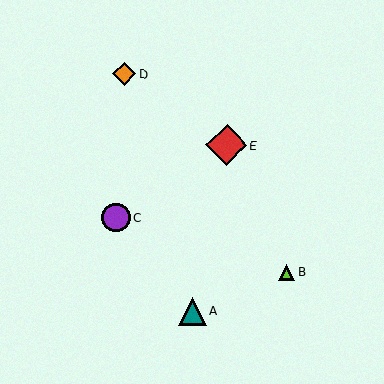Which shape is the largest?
The red diamond (labeled E) is the largest.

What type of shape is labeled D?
Shape D is an orange diamond.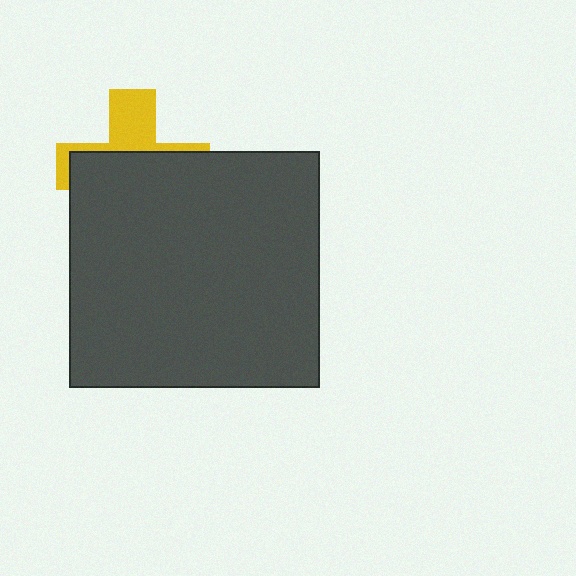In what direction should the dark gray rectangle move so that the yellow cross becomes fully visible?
The dark gray rectangle should move down. That is the shortest direction to clear the overlap and leave the yellow cross fully visible.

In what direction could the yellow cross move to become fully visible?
The yellow cross could move up. That would shift it out from behind the dark gray rectangle entirely.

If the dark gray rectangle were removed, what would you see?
You would see the complete yellow cross.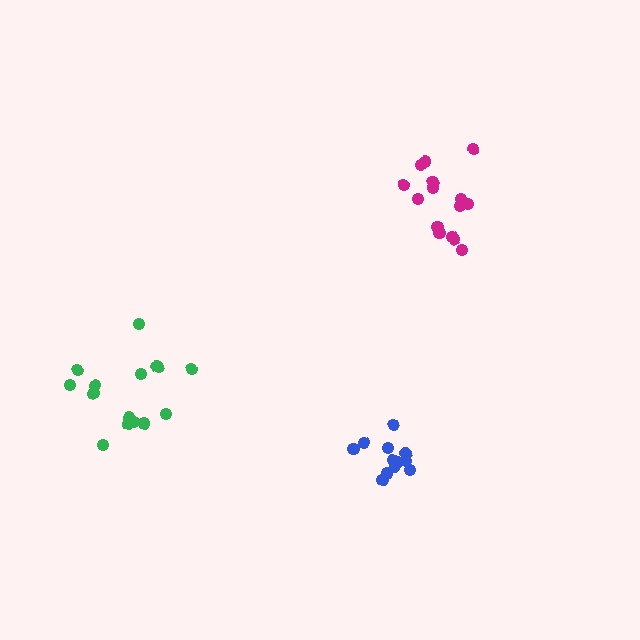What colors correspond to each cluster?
The clusters are colored: green, blue, magenta.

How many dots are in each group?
Group 1: 15 dots, Group 2: 12 dots, Group 3: 15 dots (42 total).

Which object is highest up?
The magenta cluster is topmost.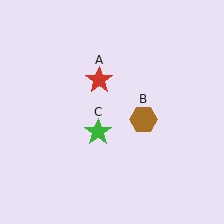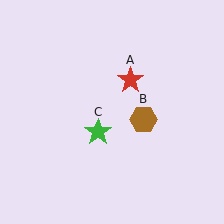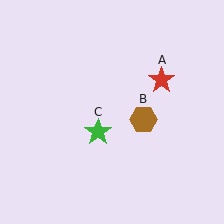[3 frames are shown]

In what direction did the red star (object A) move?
The red star (object A) moved right.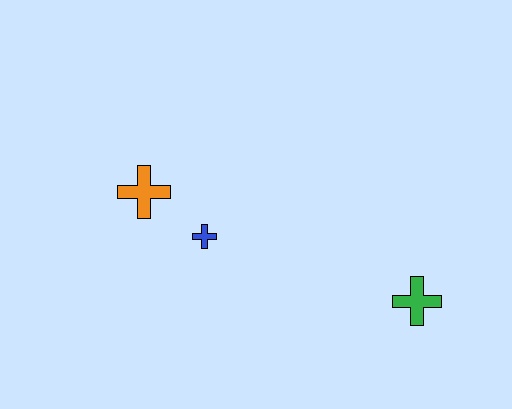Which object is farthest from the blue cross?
The green cross is farthest from the blue cross.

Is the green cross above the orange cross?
No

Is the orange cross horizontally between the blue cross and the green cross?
No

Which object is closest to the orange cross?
The blue cross is closest to the orange cross.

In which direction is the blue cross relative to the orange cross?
The blue cross is to the right of the orange cross.